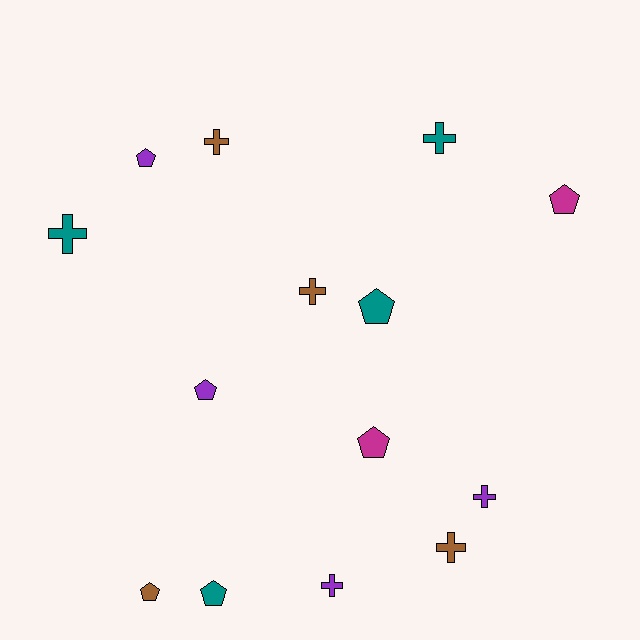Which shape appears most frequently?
Cross, with 7 objects.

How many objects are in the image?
There are 14 objects.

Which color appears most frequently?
Teal, with 4 objects.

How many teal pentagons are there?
There are 2 teal pentagons.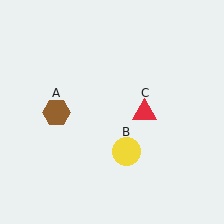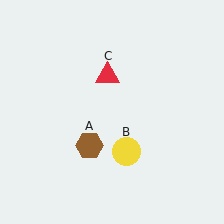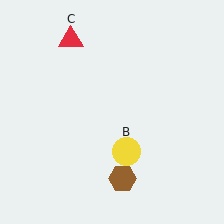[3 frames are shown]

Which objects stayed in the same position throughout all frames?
Yellow circle (object B) remained stationary.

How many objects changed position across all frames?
2 objects changed position: brown hexagon (object A), red triangle (object C).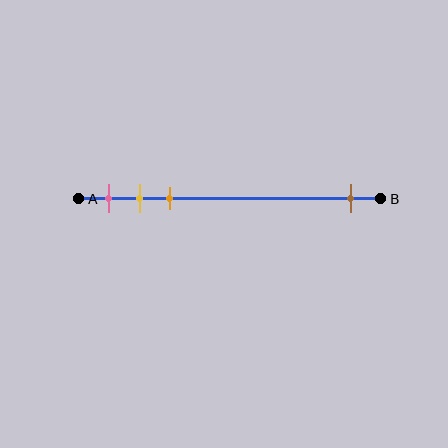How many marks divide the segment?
There are 4 marks dividing the segment.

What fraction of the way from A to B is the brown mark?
The brown mark is approximately 90% (0.9) of the way from A to B.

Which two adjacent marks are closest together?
The yellow and orange marks are the closest adjacent pair.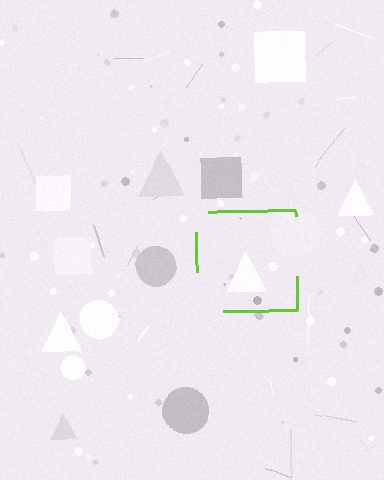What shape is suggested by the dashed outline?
The dashed outline suggests a square.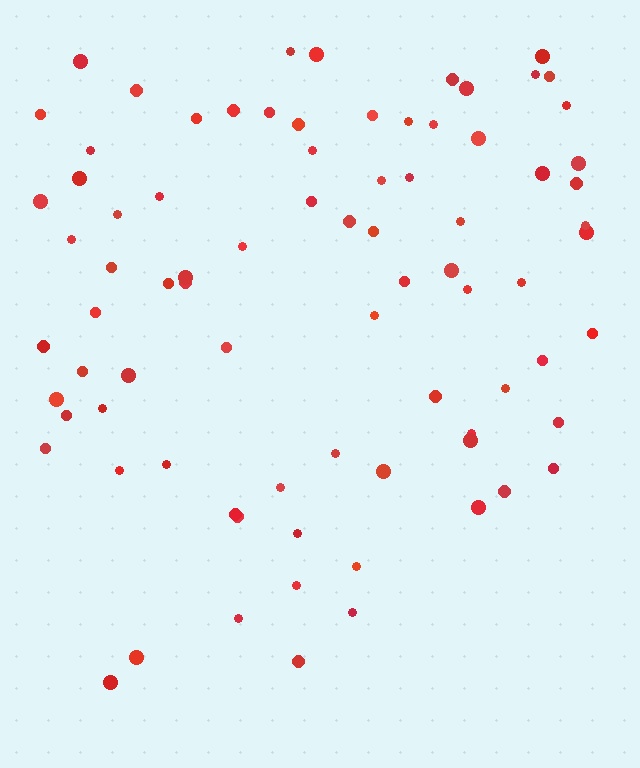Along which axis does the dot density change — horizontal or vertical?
Vertical.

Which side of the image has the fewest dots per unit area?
The bottom.